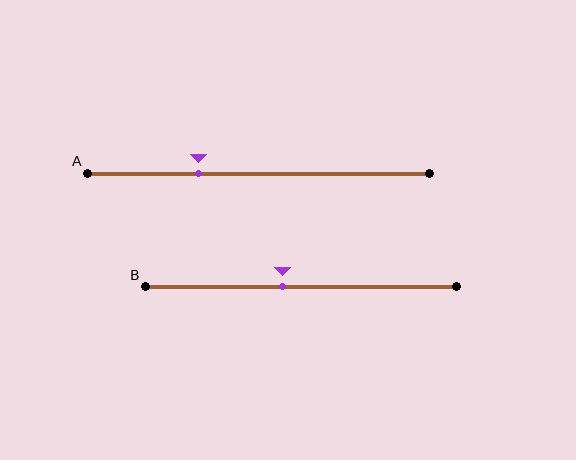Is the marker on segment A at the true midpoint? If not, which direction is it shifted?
No, the marker on segment A is shifted to the left by about 18% of the segment length.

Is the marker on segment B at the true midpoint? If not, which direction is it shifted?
No, the marker on segment B is shifted to the left by about 6% of the segment length.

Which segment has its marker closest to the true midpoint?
Segment B has its marker closest to the true midpoint.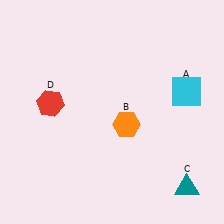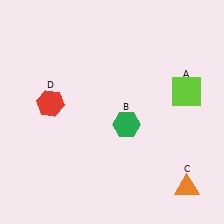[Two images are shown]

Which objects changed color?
A changed from cyan to lime. B changed from orange to green. C changed from teal to orange.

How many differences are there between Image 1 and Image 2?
There are 3 differences between the two images.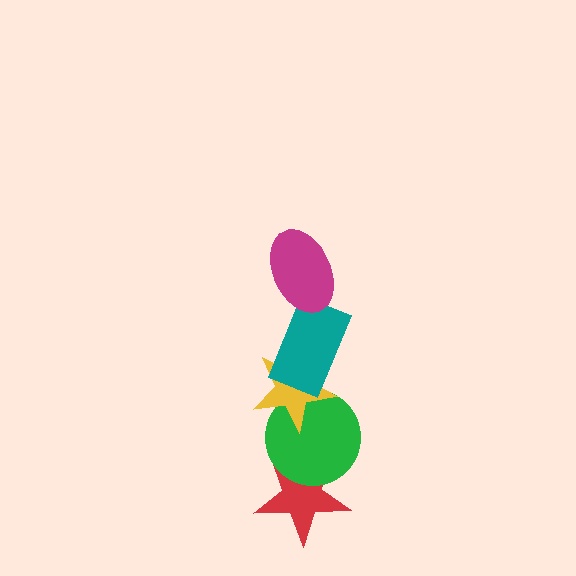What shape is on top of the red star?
The green circle is on top of the red star.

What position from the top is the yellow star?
The yellow star is 3rd from the top.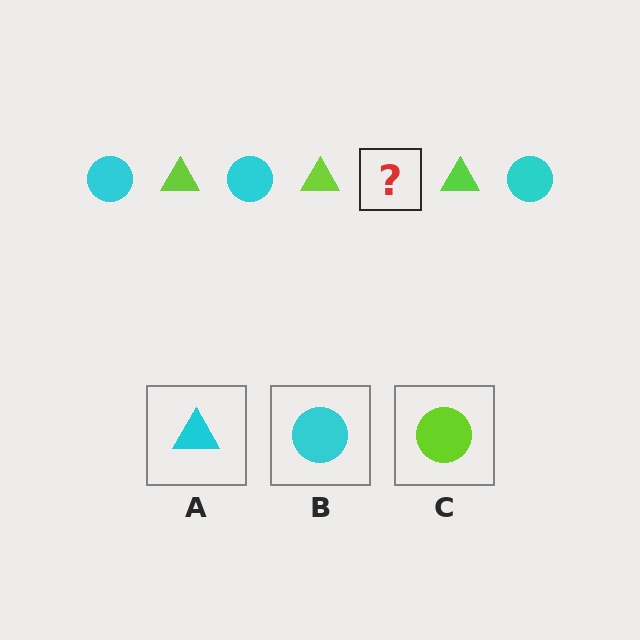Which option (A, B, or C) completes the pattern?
B.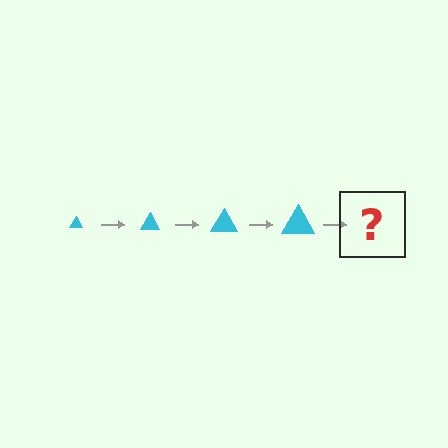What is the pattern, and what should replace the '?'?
The pattern is that the triangle gets progressively larger each step. The '?' should be a cyan triangle, larger than the previous one.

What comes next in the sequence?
The next element should be a cyan triangle, larger than the previous one.